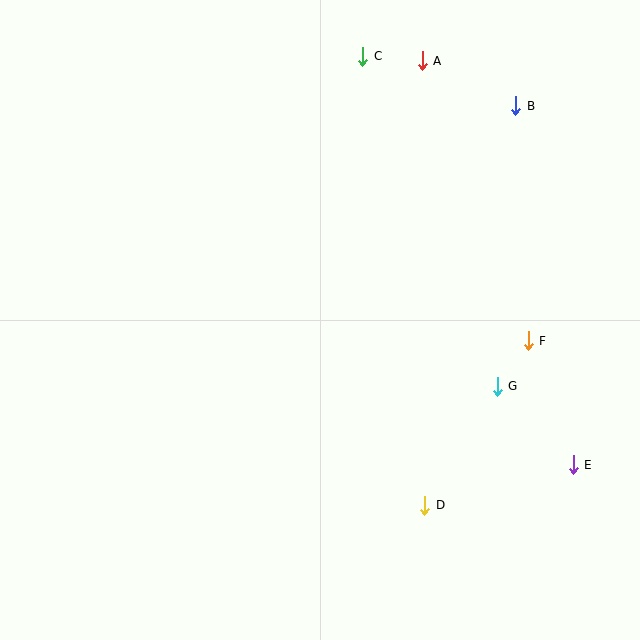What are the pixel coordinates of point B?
Point B is at (516, 106).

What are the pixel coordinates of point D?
Point D is at (425, 505).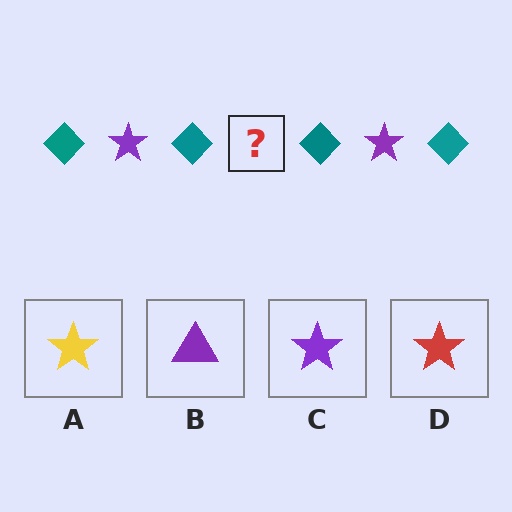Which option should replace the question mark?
Option C.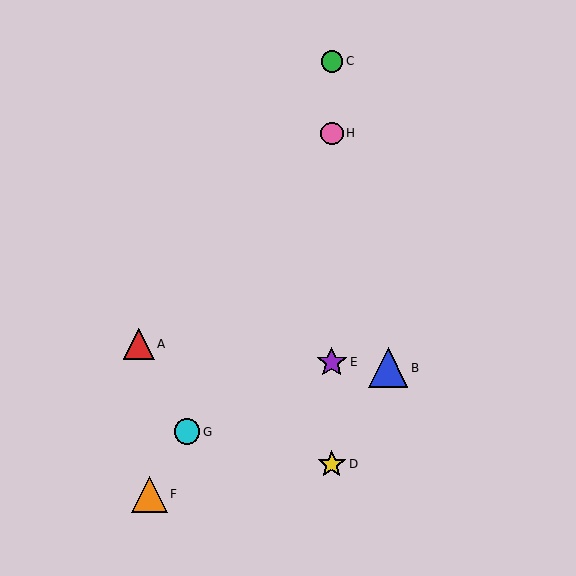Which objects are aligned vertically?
Objects C, D, E, H are aligned vertically.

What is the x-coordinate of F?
Object F is at x≈149.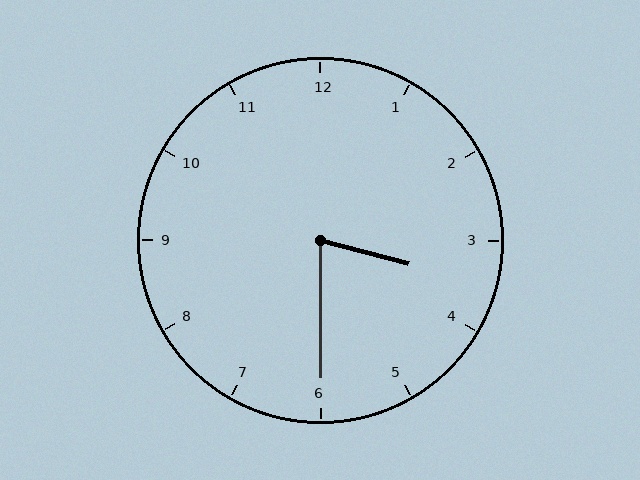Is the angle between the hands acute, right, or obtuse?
It is acute.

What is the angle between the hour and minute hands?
Approximately 75 degrees.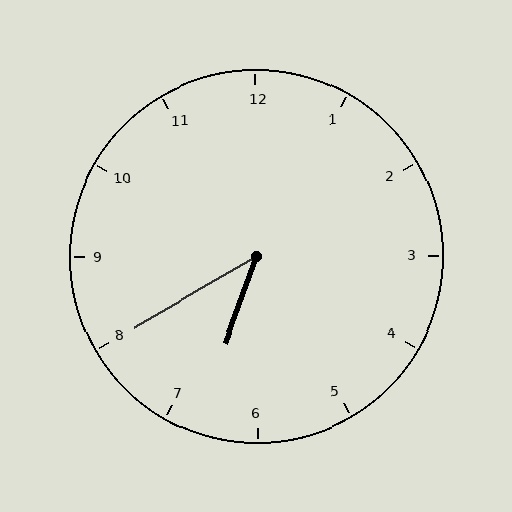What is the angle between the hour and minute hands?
Approximately 40 degrees.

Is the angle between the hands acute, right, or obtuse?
It is acute.